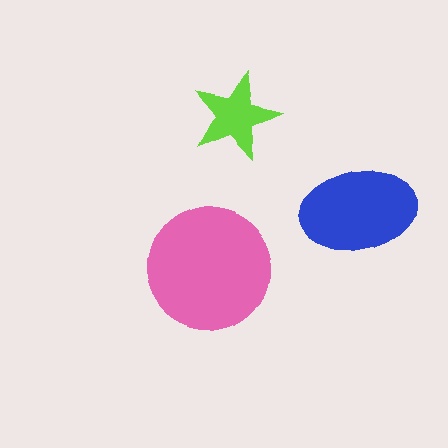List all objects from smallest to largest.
The lime star, the blue ellipse, the pink circle.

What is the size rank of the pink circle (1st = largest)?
1st.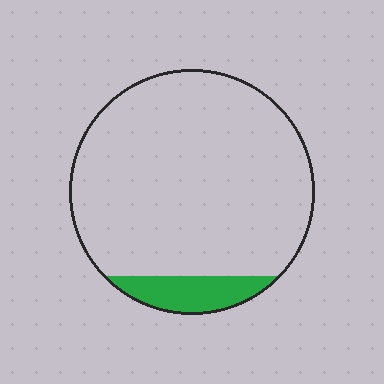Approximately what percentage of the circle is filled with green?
Approximately 10%.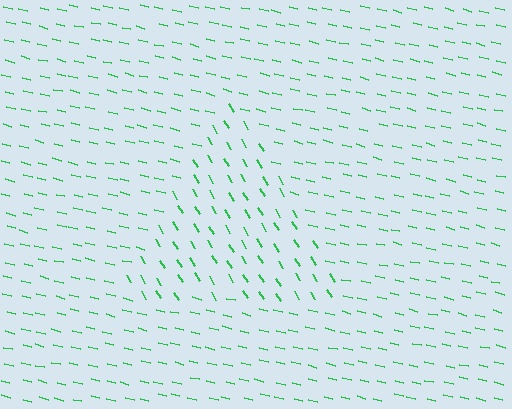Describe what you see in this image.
The image is filled with small green line segments. A triangle region in the image has lines oriented differently from the surrounding lines, creating a visible texture boundary.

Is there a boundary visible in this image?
Yes, there is a texture boundary formed by a change in line orientation.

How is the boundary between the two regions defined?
The boundary is defined purely by a change in line orientation (approximately 45 degrees difference). All lines are the same color and thickness.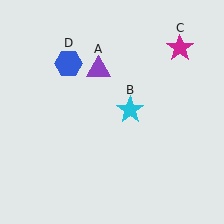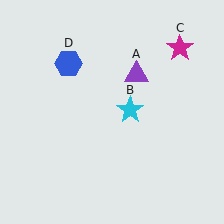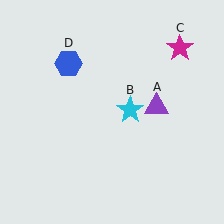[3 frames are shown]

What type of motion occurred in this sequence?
The purple triangle (object A) rotated clockwise around the center of the scene.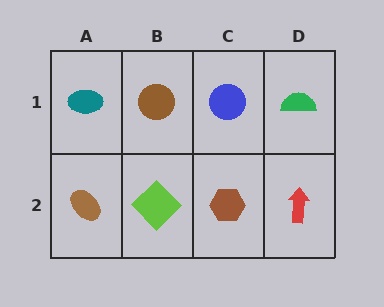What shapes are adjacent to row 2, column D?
A green semicircle (row 1, column D), a brown hexagon (row 2, column C).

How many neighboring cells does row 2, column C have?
3.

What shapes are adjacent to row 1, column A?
A brown ellipse (row 2, column A), a brown circle (row 1, column B).